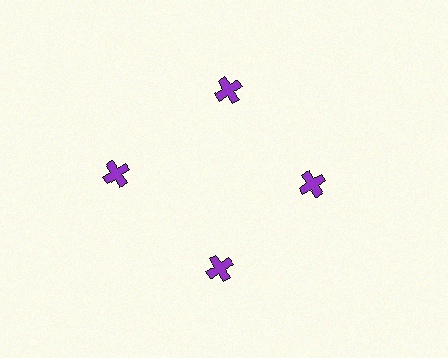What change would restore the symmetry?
The symmetry would be restored by moving it inward, back onto the ring so that all 4 crosses sit at equal angles and equal distance from the center.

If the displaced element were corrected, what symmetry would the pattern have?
It would have 4-fold rotational symmetry — the pattern would map onto itself every 90 degrees.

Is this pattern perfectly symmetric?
No. The 4 purple crosses are arranged in a ring, but one element near the 9 o'clock position is pushed outward from the center, breaking the 4-fold rotational symmetry.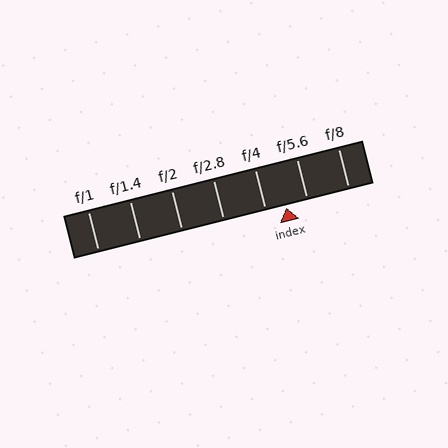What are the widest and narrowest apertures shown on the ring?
The widest aperture shown is f/1 and the narrowest is f/8.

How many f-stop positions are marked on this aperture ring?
There are 7 f-stop positions marked.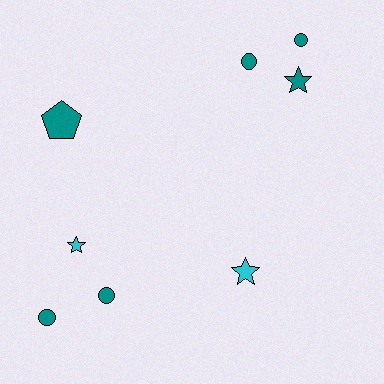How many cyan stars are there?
There are 2 cyan stars.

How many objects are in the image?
There are 8 objects.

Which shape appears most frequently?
Circle, with 4 objects.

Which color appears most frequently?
Teal, with 6 objects.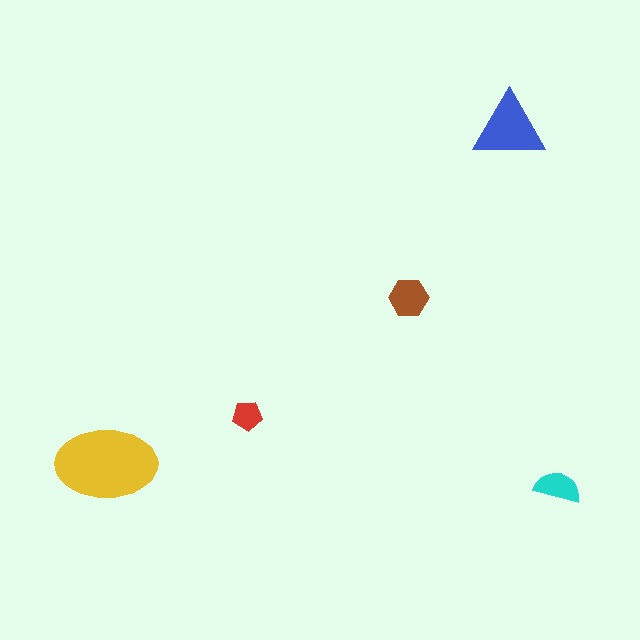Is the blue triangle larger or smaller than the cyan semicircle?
Larger.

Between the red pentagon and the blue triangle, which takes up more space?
The blue triangle.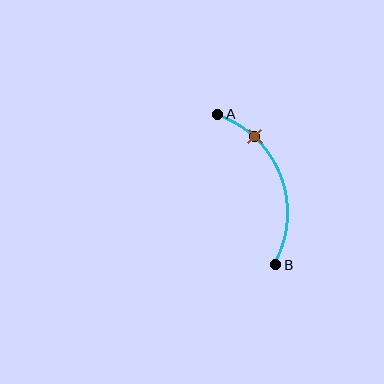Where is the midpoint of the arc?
The arc midpoint is the point on the curve farthest from the straight line joining A and B. It sits to the right of that line.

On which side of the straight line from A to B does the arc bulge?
The arc bulges to the right of the straight line connecting A and B.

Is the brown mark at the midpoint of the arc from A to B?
No. The brown mark lies on the arc but is closer to endpoint A. The arc midpoint would be at the point on the curve equidistant along the arc from both A and B.